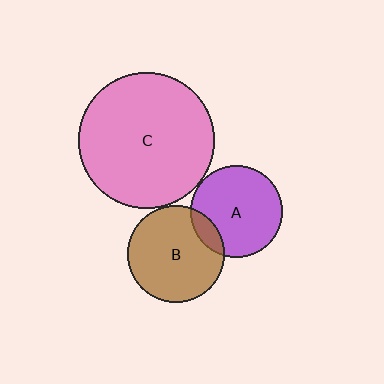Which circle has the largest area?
Circle C (pink).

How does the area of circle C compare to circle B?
Approximately 2.0 times.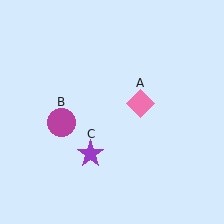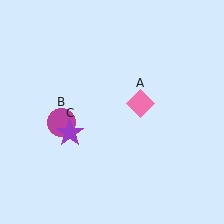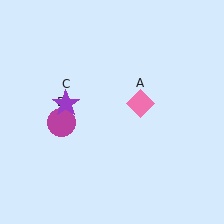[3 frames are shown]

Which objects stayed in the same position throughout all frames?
Pink diamond (object A) and magenta circle (object B) remained stationary.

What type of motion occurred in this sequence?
The purple star (object C) rotated clockwise around the center of the scene.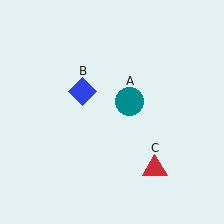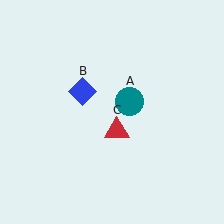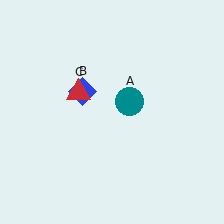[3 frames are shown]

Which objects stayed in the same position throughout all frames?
Teal circle (object A) and blue diamond (object B) remained stationary.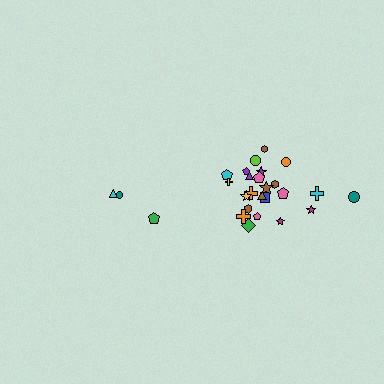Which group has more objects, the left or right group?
The right group.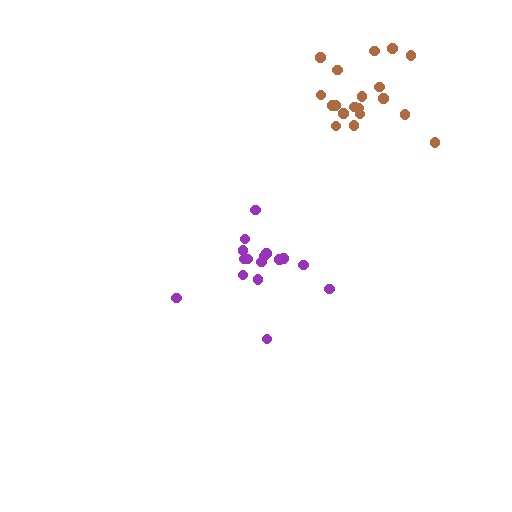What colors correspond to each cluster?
The clusters are colored: purple, brown.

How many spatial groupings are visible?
There are 2 spatial groupings.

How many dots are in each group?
Group 1: 16 dots, Group 2: 19 dots (35 total).